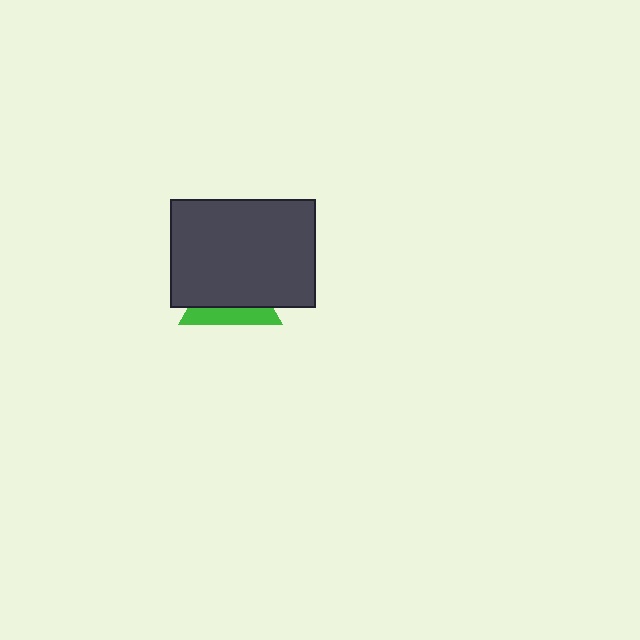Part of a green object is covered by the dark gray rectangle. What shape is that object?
It is a triangle.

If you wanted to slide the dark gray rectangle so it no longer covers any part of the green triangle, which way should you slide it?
Slide it up — that is the most direct way to separate the two shapes.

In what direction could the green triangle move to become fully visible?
The green triangle could move down. That would shift it out from behind the dark gray rectangle entirely.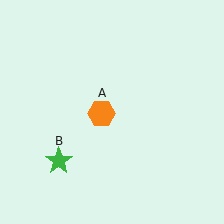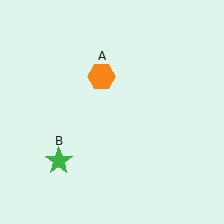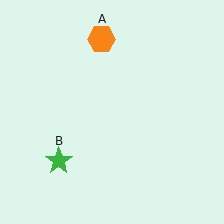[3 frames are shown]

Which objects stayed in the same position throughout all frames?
Green star (object B) remained stationary.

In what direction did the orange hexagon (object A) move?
The orange hexagon (object A) moved up.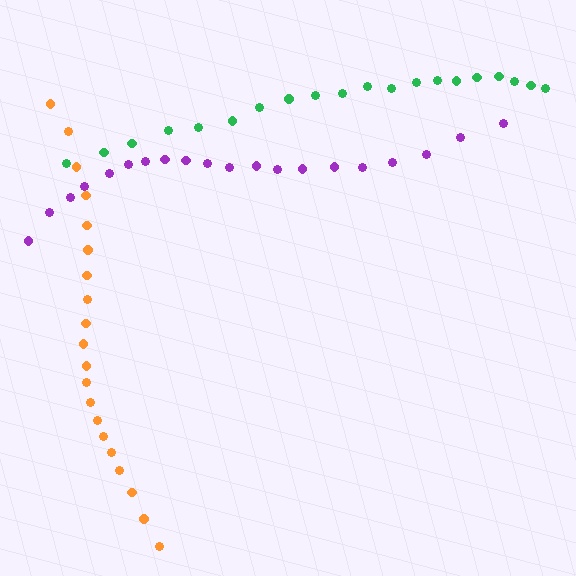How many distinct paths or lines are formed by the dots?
There are 3 distinct paths.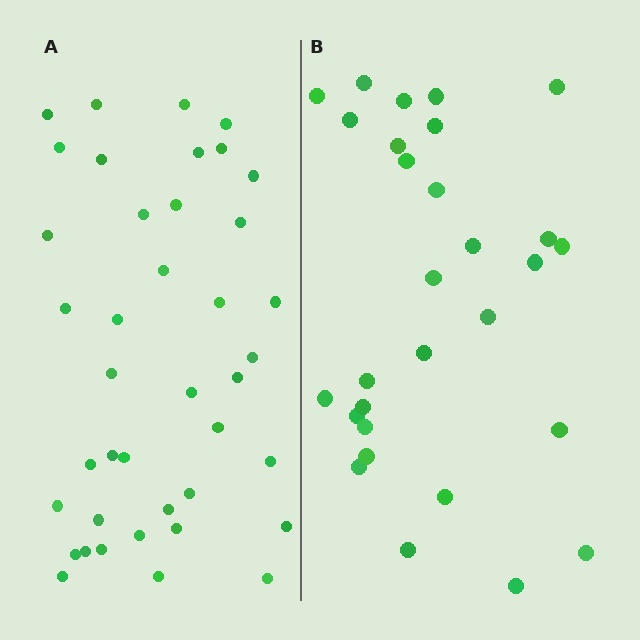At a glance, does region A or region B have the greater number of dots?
Region A (the left region) has more dots.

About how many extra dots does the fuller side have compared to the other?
Region A has roughly 12 or so more dots than region B.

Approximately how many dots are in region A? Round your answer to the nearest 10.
About 40 dots.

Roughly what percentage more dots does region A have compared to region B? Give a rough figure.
About 40% more.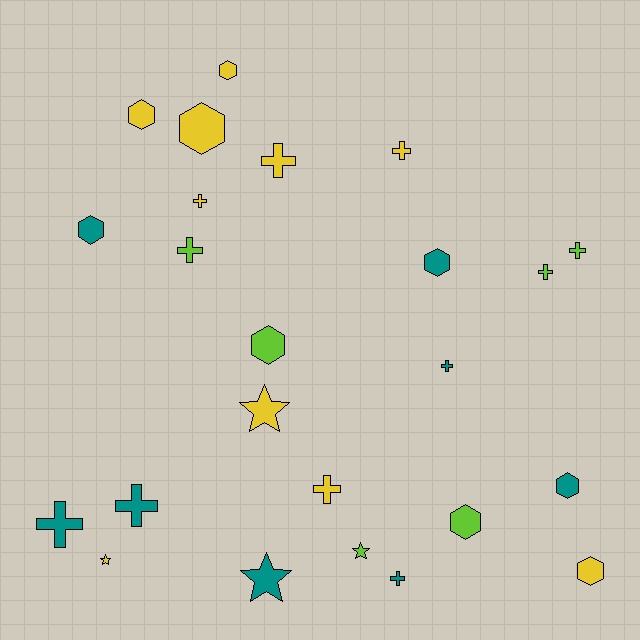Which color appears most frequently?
Yellow, with 10 objects.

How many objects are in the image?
There are 24 objects.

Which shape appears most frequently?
Cross, with 11 objects.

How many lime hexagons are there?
There are 2 lime hexagons.